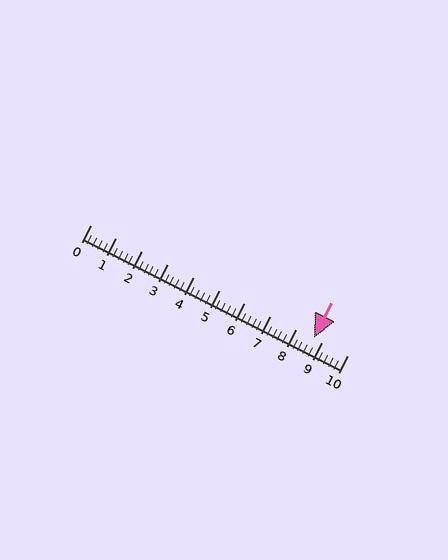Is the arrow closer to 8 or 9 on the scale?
The arrow is closer to 9.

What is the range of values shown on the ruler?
The ruler shows values from 0 to 10.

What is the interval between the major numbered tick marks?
The major tick marks are spaced 1 units apart.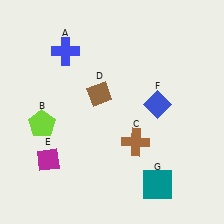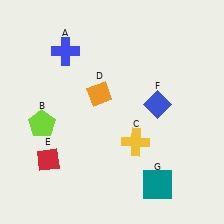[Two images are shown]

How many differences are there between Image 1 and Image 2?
There are 3 differences between the two images.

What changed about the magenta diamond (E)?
In Image 1, E is magenta. In Image 2, it changed to red.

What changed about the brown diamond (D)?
In Image 1, D is brown. In Image 2, it changed to orange.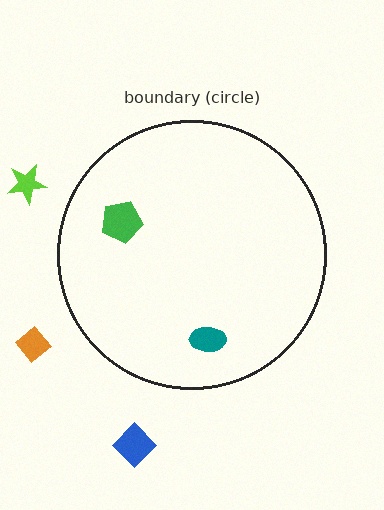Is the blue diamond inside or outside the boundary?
Outside.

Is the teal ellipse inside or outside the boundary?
Inside.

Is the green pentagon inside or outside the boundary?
Inside.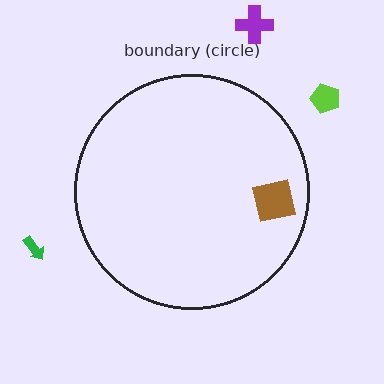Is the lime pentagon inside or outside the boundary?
Outside.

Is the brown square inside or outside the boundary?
Inside.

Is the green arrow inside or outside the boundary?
Outside.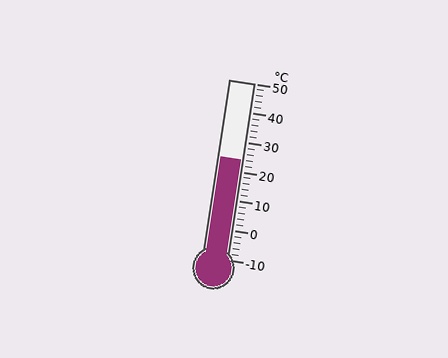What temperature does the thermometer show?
The thermometer shows approximately 24°C.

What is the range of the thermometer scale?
The thermometer scale ranges from -10°C to 50°C.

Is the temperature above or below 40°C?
The temperature is below 40°C.